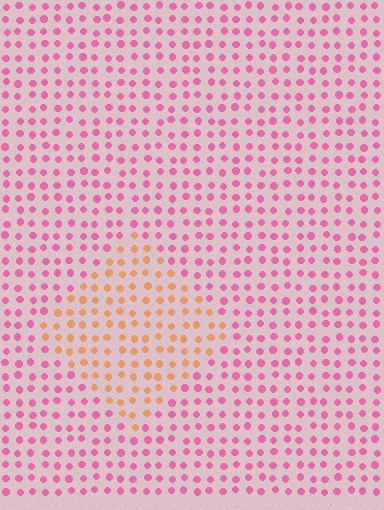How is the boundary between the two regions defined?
The boundary is defined purely by a slight shift in hue (about 55 degrees). Spacing, size, and orientation are identical on both sides.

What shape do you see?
I see a diamond.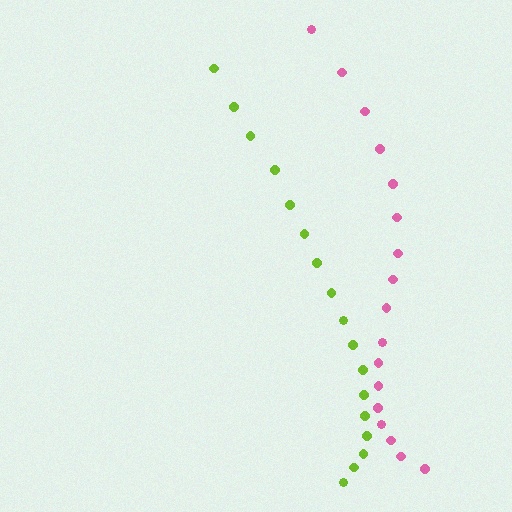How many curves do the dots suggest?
There are 2 distinct paths.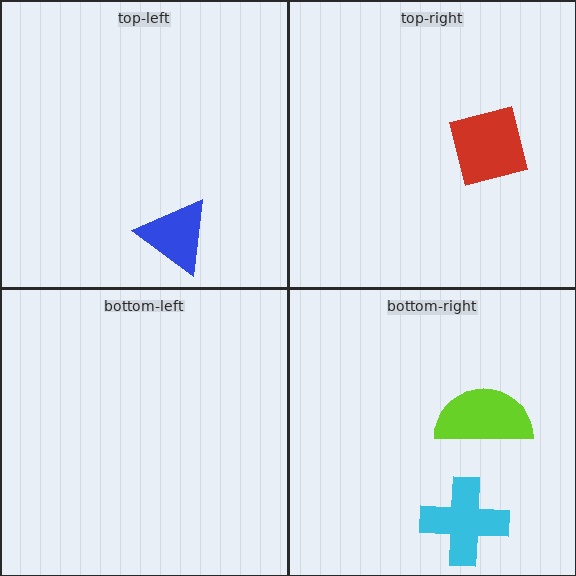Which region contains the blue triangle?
The top-left region.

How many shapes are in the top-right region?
1.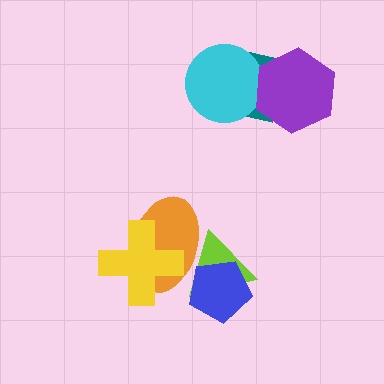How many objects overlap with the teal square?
2 objects overlap with the teal square.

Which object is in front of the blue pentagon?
The orange ellipse is in front of the blue pentagon.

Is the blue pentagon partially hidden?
Yes, it is partially covered by another shape.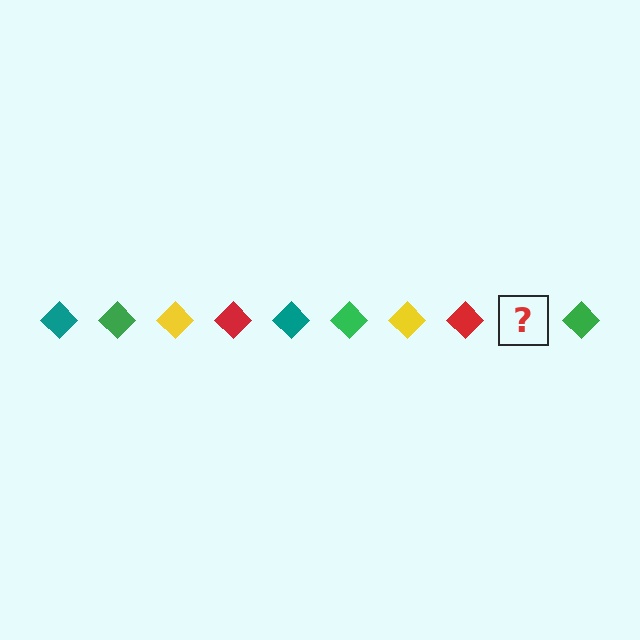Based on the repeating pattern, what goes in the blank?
The blank should be a teal diamond.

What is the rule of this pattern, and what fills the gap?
The rule is that the pattern cycles through teal, green, yellow, red diamonds. The gap should be filled with a teal diamond.